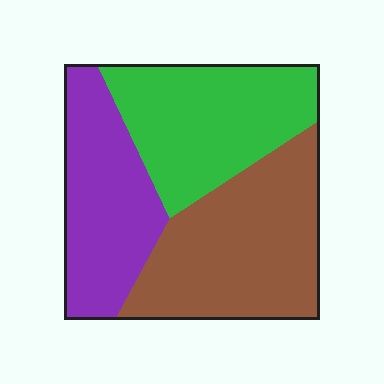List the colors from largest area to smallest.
From largest to smallest: brown, green, purple.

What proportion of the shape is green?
Green covers 33% of the shape.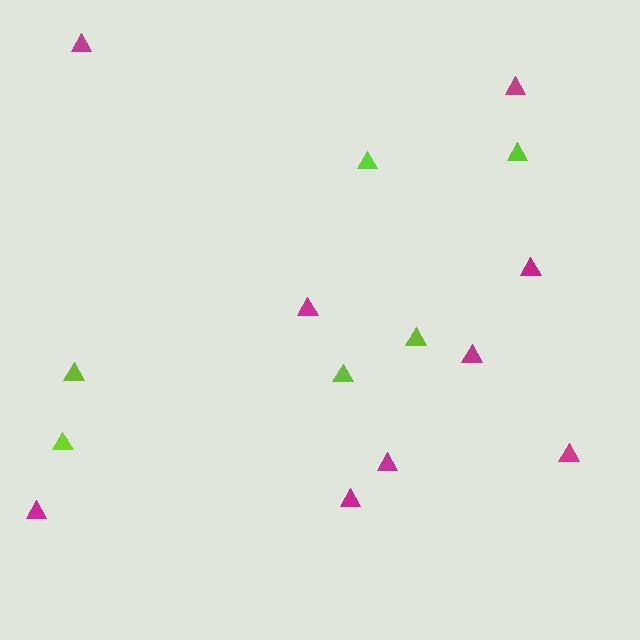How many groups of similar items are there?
There are 2 groups: one group of magenta triangles (9) and one group of lime triangles (6).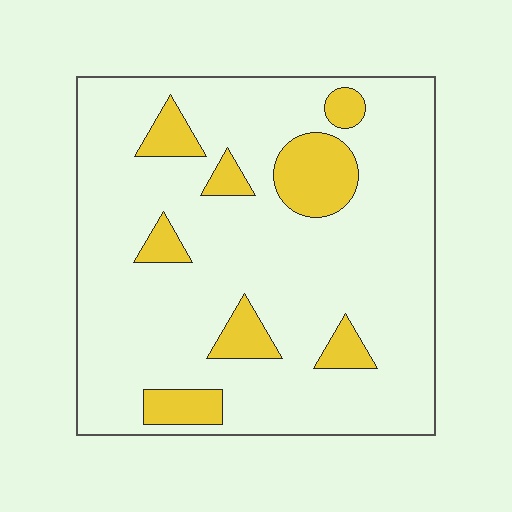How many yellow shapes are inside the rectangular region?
8.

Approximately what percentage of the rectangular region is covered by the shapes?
Approximately 15%.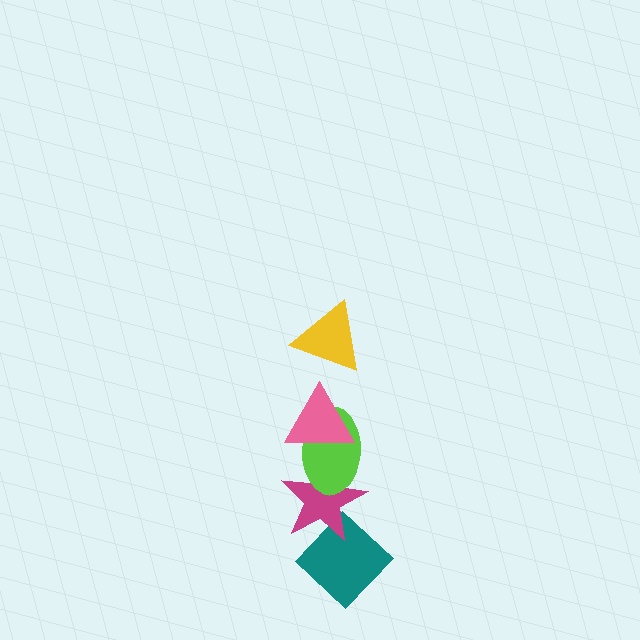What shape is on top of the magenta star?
The lime ellipse is on top of the magenta star.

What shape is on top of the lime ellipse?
The pink triangle is on top of the lime ellipse.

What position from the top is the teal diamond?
The teal diamond is 5th from the top.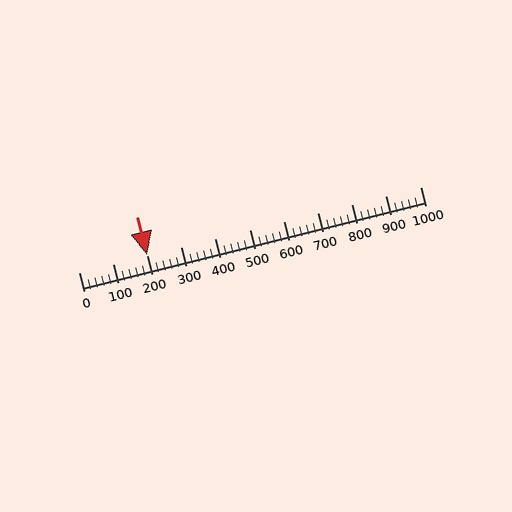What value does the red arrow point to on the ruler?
The red arrow points to approximately 200.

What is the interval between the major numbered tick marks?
The major tick marks are spaced 100 units apart.